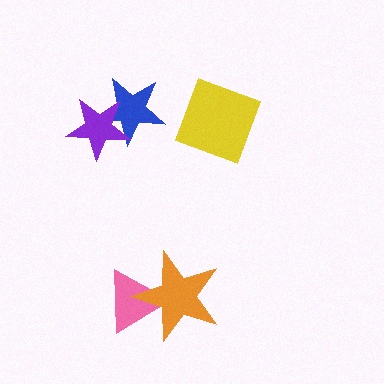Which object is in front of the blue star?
The purple star is in front of the blue star.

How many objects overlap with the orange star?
1 object overlaps with the orange star.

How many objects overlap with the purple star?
1 object overlaps with the purple star.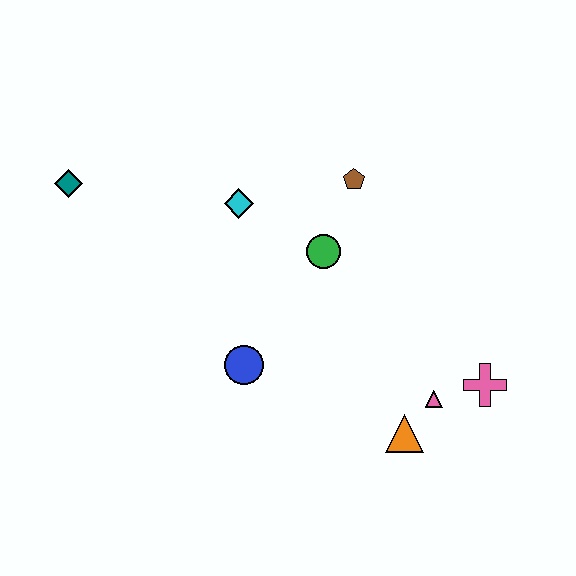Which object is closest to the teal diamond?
The cyan diamond is closest to the teal diamond.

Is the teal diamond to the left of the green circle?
Yes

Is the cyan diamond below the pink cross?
No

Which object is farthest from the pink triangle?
The teal diamond is farthest from the pink triangle.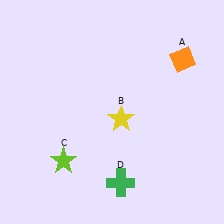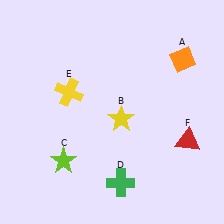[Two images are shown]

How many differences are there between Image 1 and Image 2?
There are 2 differences between the two images.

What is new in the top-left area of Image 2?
A yellow cross (E) was added in the top-left area of Image 2.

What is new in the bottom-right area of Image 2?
A red triangle (F) was added in the bottom-right area of Image 2.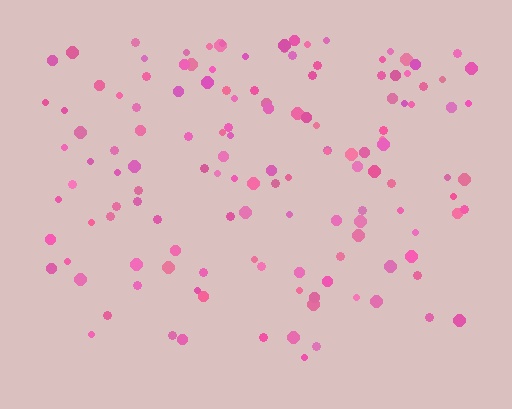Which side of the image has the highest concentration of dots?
The top.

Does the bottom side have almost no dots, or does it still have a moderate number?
Still a moderate number, just noticeably fewer than the top.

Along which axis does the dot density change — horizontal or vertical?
Vertical.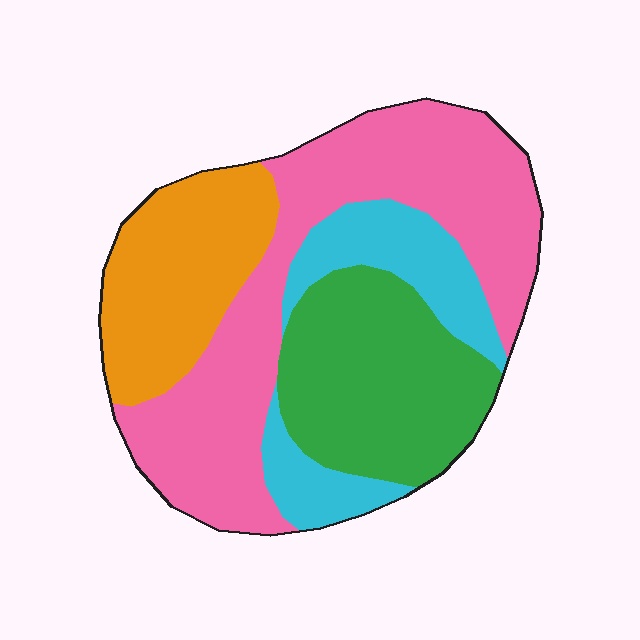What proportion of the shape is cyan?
Cyan takes up less than a sixth of the shape.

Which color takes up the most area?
Pink, at roughly 40%.